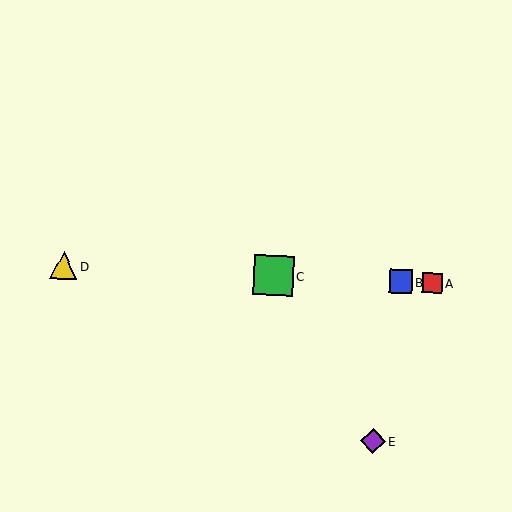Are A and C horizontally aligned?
Yes, both are at y≈283.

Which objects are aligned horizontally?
Objects A, B, C, D are aligned horizontally.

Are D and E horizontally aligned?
No, D is at y≈265 and E is at y≈441.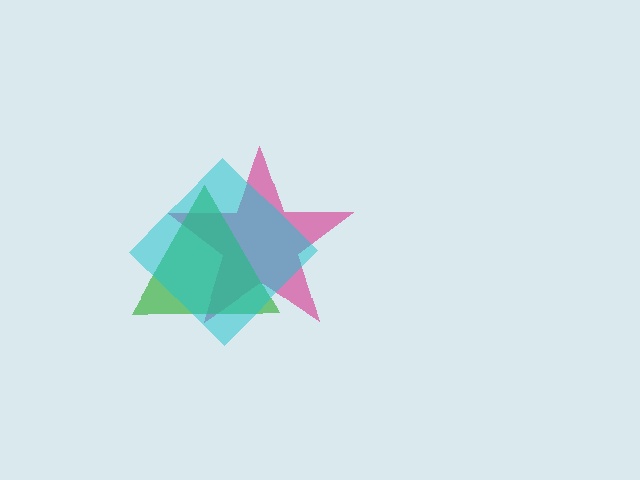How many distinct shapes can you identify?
There are 3 distinct shapes: a magenta star, a green triangle, a cyan diamond.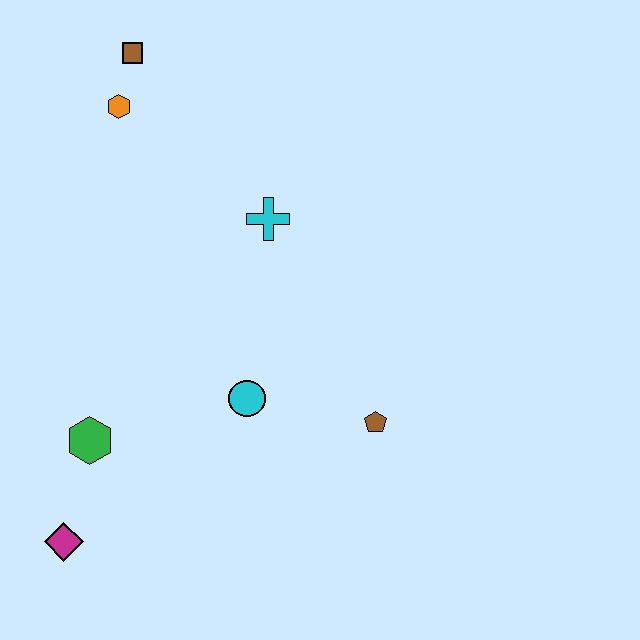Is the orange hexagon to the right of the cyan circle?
No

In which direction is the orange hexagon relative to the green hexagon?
The orange hexagon is above the green hexagon.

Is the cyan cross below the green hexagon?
No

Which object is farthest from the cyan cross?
The magenta diamond is farthest from the cyan cross.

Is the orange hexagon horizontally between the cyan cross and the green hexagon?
Yes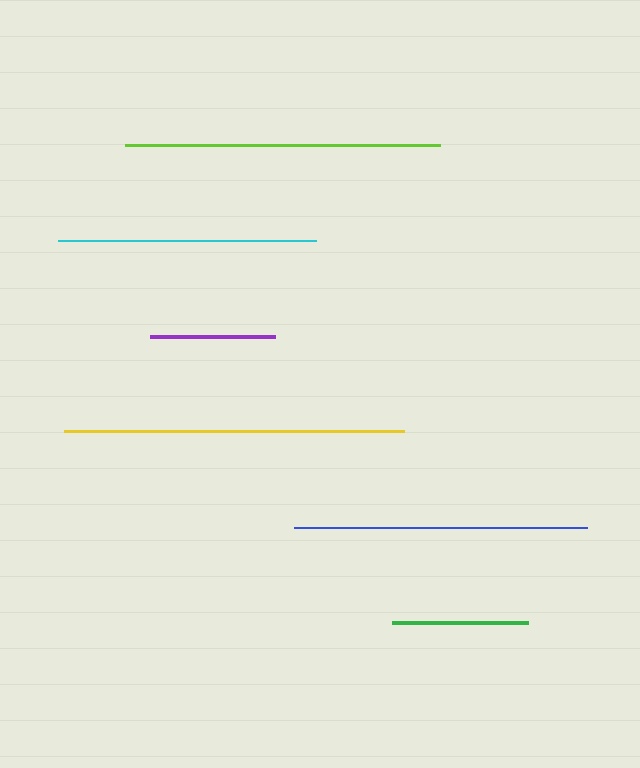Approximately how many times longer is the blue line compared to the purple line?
The blue line is approximately 2.3 times the length of the purple line.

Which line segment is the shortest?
The purple line is the shortest at approximately 125 pixels.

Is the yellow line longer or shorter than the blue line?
The yellow line is longer than the blue line.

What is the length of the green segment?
The green segment is approximately 136 pixels long.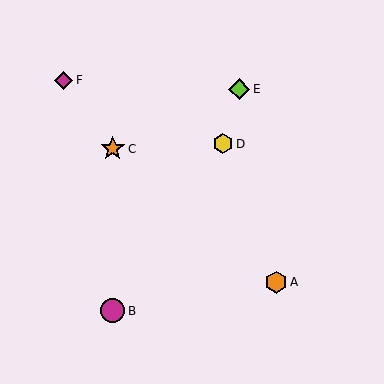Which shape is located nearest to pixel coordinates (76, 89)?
The magenta diamond (labeled F) at (64, 80) is nearest to that location.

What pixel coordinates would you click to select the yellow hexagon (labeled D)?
Click at (223, 144) to select the yellow hexagon D.